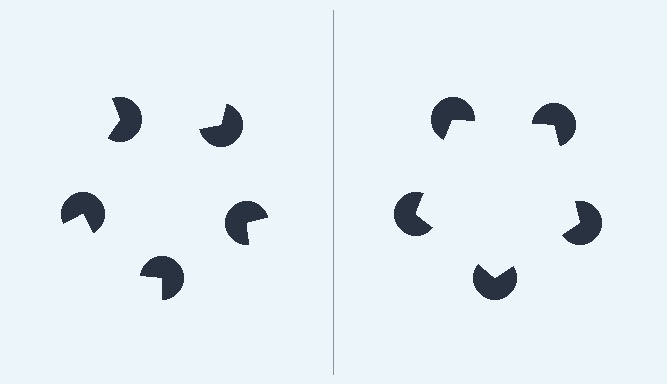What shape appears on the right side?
An illusory pentagon.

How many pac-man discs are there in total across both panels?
10 — 5 on each side.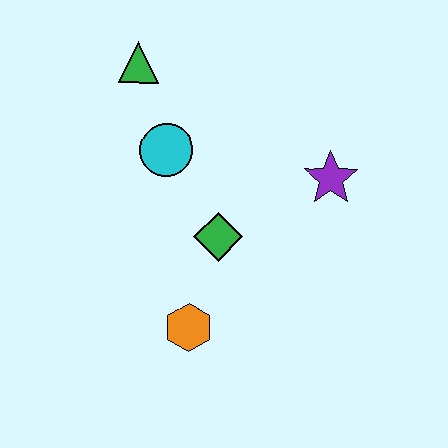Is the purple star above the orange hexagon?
Yes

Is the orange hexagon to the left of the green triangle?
No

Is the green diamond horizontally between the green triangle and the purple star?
Yes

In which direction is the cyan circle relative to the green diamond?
The cyan circle is above the green diamond.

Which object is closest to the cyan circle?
The green triangle is closest to the cyan circle.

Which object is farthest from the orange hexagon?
The green triangle is farthest from the orange hexagon.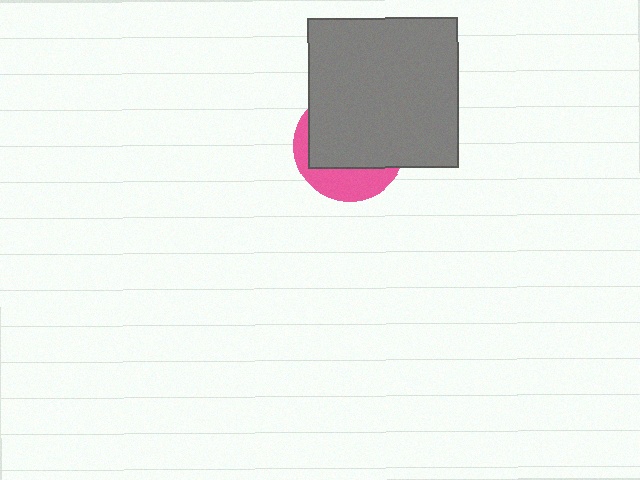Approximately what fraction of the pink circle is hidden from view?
Roughly 69% of the pink circle is hidden behind the gray square.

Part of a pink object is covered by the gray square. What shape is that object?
It is a circle.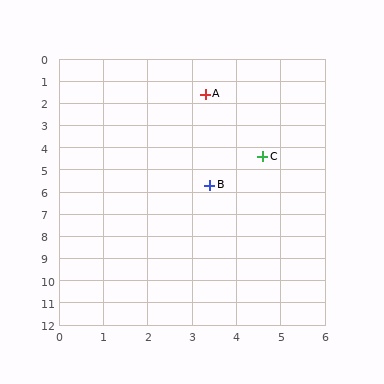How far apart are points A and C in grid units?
Points A and C are about 3.1 grid units apart.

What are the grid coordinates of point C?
Point C is at approximately (4.6, 4.4).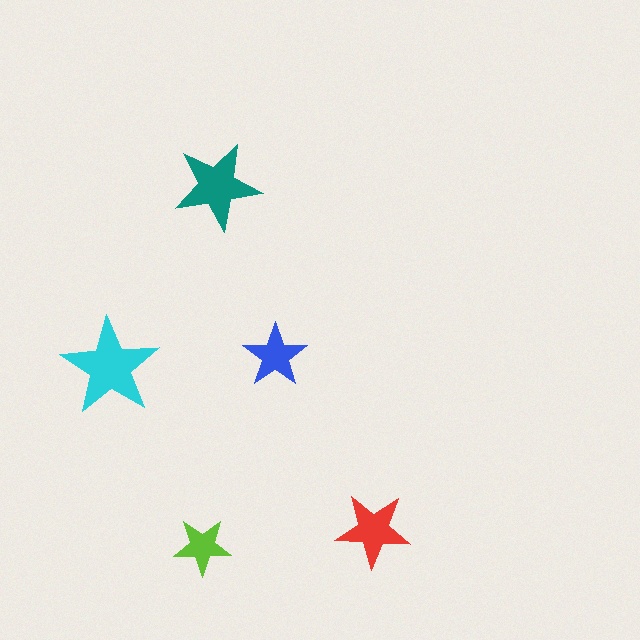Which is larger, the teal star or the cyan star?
The cyan one.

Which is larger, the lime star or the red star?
The red one.